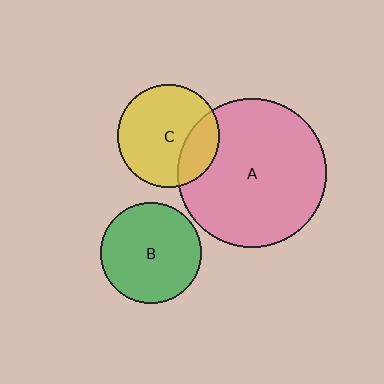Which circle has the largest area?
Circle A (pink).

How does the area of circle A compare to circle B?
Approximately 2.2 times.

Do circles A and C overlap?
Yes.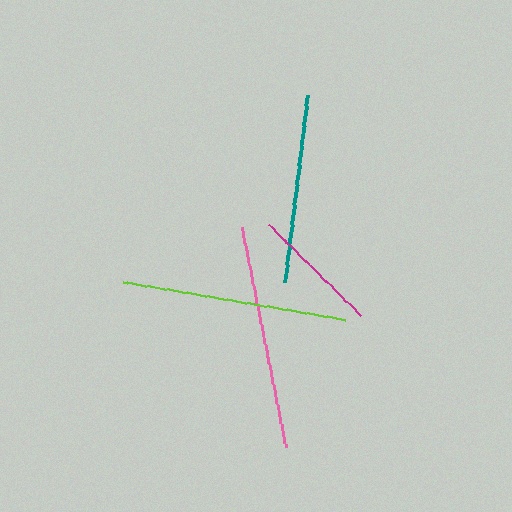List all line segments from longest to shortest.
From longest to shortest: lime, pink, teal, magenta.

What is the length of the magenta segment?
The magenta segment is approximately 129 pixels long.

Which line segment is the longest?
The lime line is the longest at approximately 225 pixels.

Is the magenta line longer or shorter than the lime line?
The lime line is longer than the magenta line.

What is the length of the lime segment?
The lime segment is approximately 225 pixels long.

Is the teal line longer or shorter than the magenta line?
The teal line is longer than the magenta line.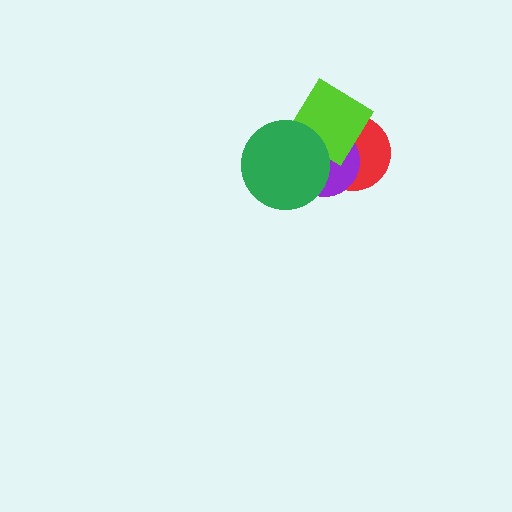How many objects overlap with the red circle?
3 objects overlap with the red circle.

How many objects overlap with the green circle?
3 objects overlap with the green circle.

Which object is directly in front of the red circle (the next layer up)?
The purple circle is directly in front of the red circle.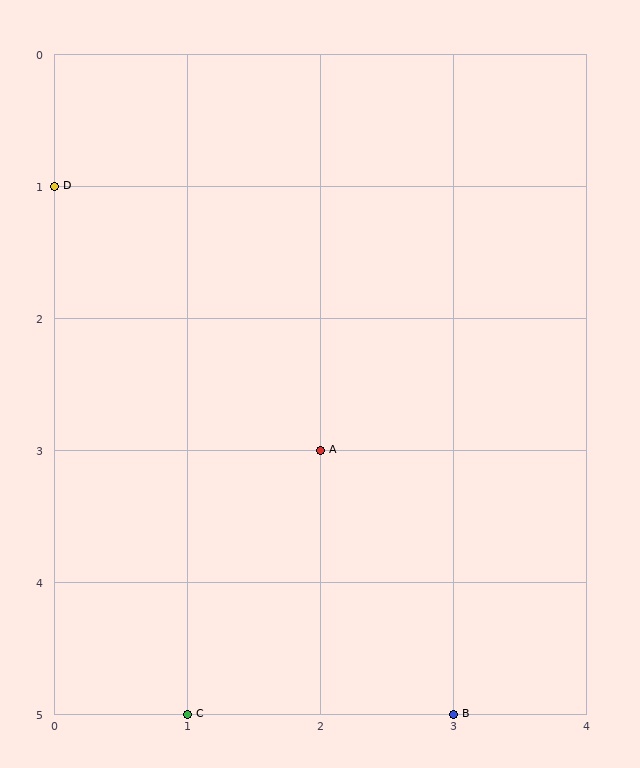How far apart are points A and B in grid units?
Points A and B are 1 column and 2 rows apart (about 2.2 grid units diagonally).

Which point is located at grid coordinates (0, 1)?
Point D is at (0, 1).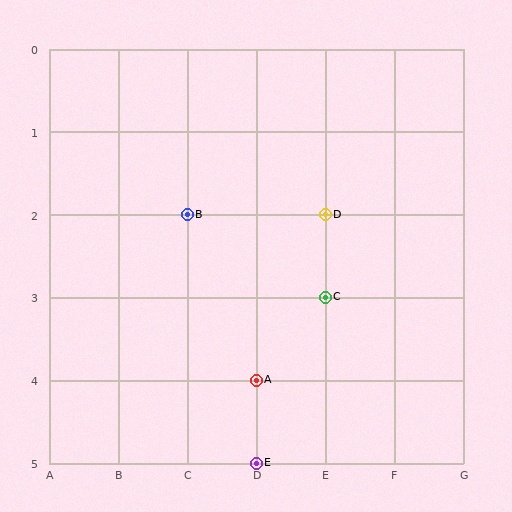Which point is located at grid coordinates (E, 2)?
Point D is at (E, 2).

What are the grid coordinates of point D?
Point D is at grid coordinates (E, 2).